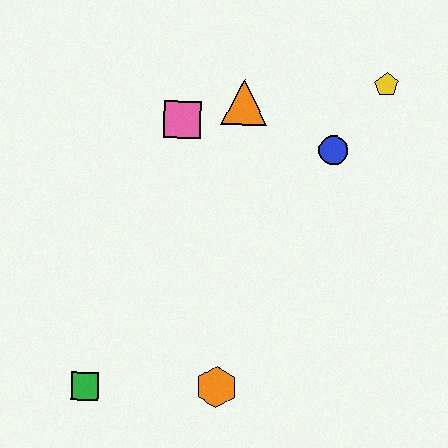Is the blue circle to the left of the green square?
No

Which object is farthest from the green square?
The yellow pentagon is farthest from the green square.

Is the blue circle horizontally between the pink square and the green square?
No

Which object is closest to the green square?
The orange hexagon is closest to the green square.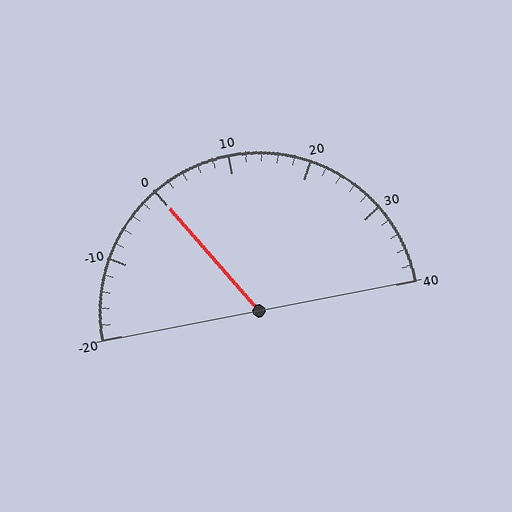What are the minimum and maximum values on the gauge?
The gauge ranges from -20 to 40.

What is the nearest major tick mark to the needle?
The nearest major tick mark is 0.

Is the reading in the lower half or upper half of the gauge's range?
The reading is in the lower half of the range (-20 to 40).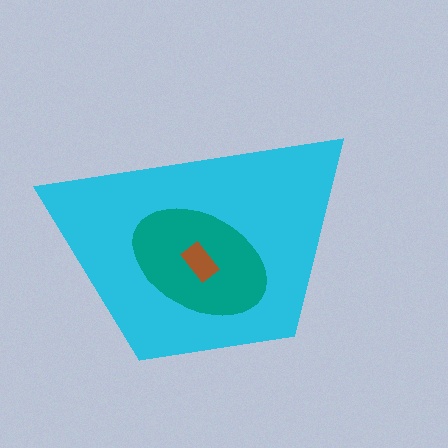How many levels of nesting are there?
3.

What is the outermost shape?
The cyan trapezoid.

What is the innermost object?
The brown rectangle.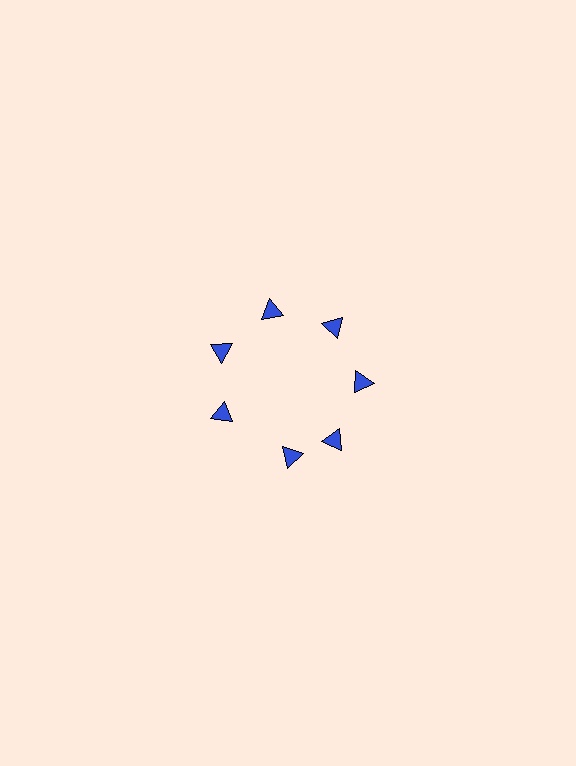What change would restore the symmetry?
The symmetry would be restored by rotating it back into even spacing with its neighbors so that all 7 triangles sit at equal angles and equal distance from the center.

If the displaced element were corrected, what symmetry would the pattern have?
It would have 7-fold rotational symmetry — the pattern would map onto itself every 51 degrees.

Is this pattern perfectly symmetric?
No. The 7 blue triangles are arranged in a ring, but one element near the 6 o'clock position is rotated out of alignment along the ring, breaking the 7-fold rotational symmetry.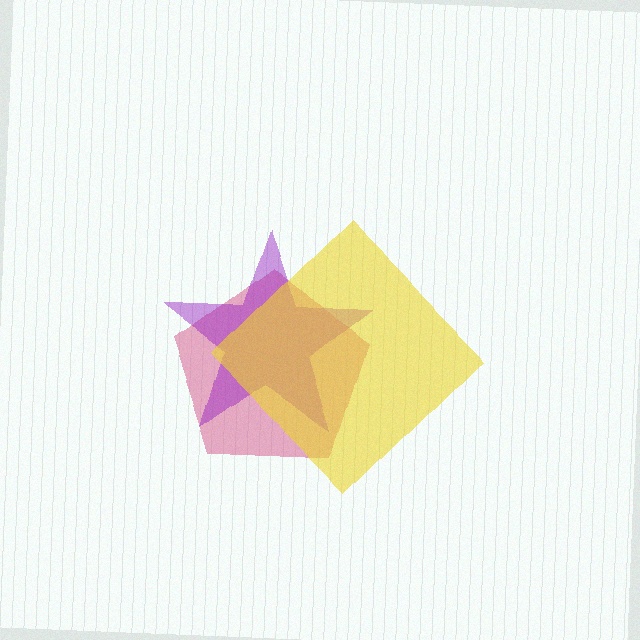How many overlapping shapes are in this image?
There are 3 overlapping shapes in the image.